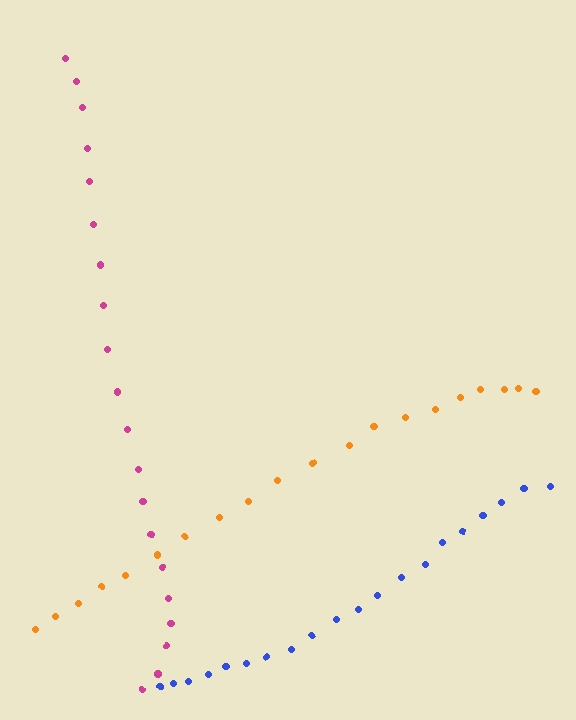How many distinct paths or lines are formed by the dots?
There are 3 distinct paths.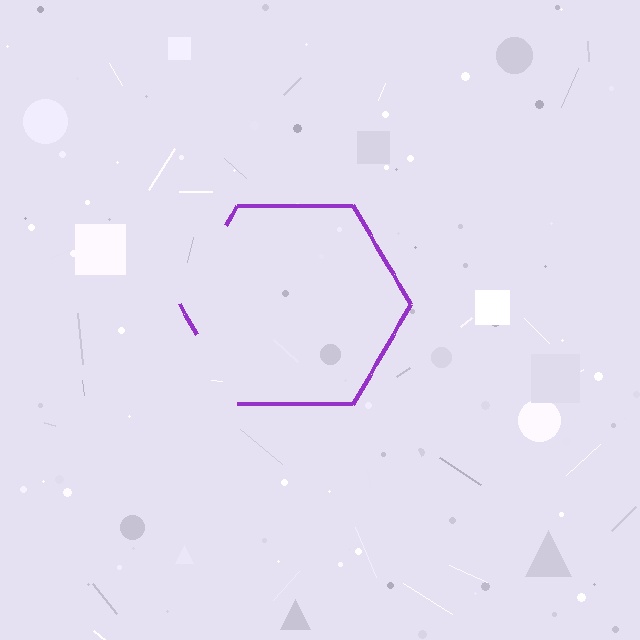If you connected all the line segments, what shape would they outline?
They would outline a hexagon.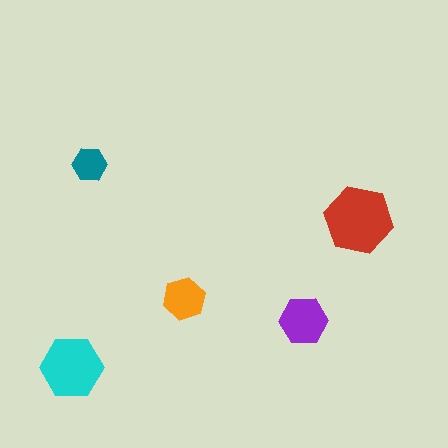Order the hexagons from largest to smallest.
the red one, the cyan one, the purple one, the orange one, the teal one.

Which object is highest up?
The teal hexagon is topmost.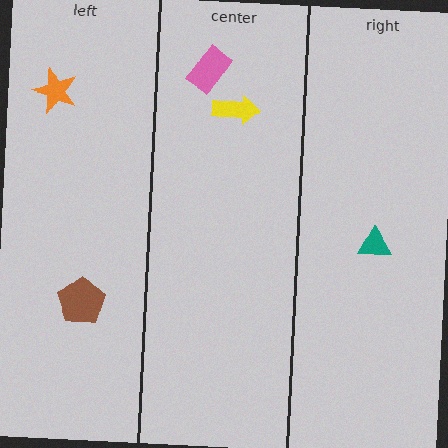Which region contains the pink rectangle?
The center region.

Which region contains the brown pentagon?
The left region.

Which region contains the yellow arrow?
The center region.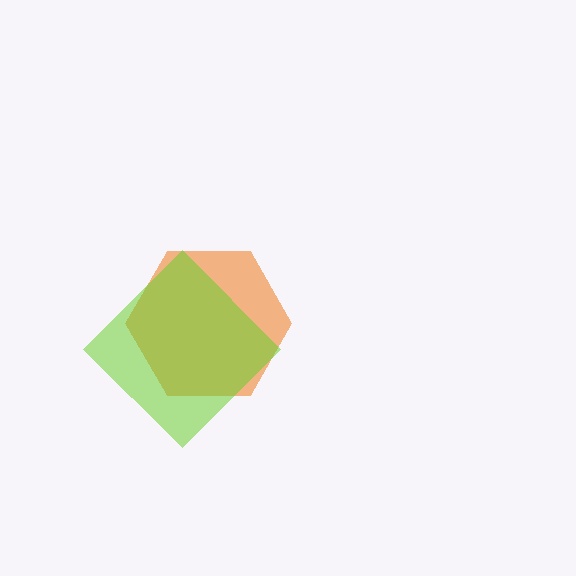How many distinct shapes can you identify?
There are 2 distinct shapes: an orange hexagon, a lime diamond.